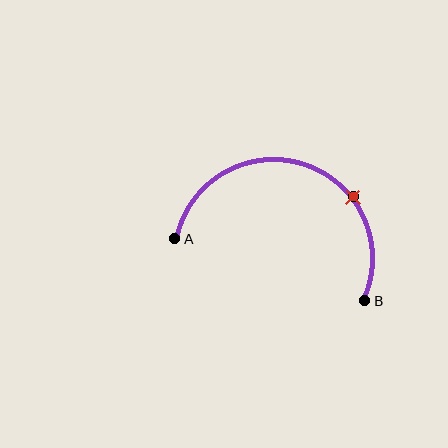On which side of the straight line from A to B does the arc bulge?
The arc bulges above the straight line connecting A and B.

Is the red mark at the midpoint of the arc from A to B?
No. The red mark lies on the arc but is closer to endpoint B. The arc midpoint would be at the point on the curve equidistant along the arc from both A and B.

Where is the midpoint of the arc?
The arc midpoint is the point on the curve farthest from the straight line joining A and B. It sits above that line.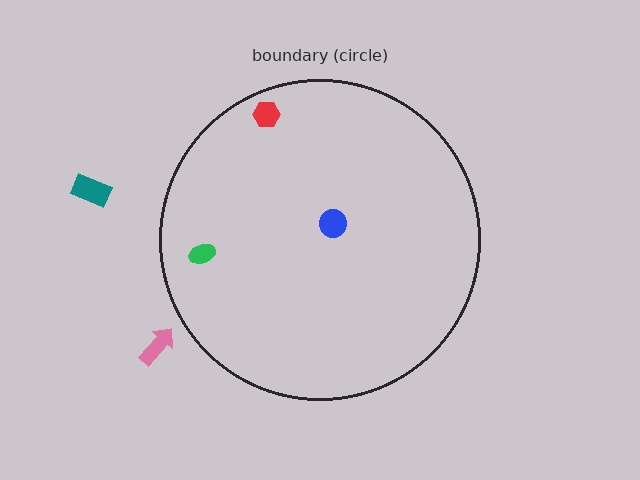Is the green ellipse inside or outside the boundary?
Inside.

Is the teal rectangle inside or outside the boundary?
Outside.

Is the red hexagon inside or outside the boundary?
Inside.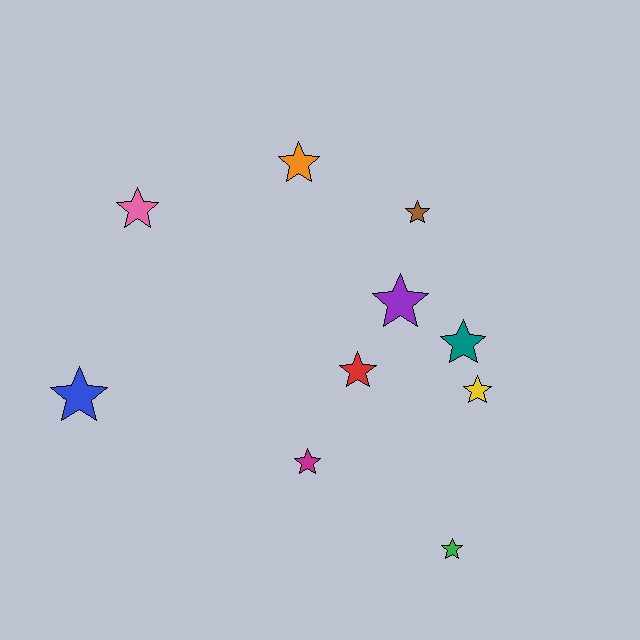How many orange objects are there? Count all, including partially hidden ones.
There is 1 orange object.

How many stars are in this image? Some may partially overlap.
There are 10 stars.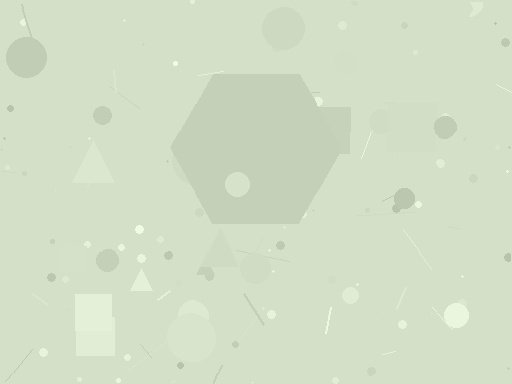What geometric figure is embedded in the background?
A hexagon is embedded in the background.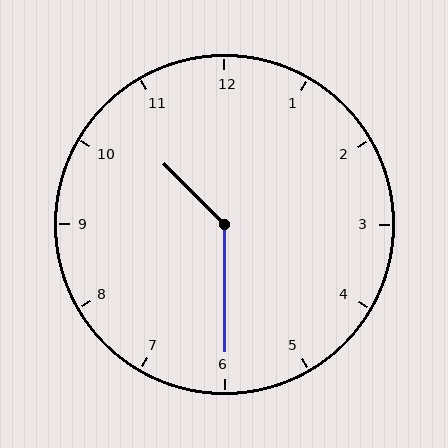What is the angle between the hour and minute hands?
Approximately 135 degrees.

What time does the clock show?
10:30.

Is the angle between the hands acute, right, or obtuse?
It is obtuse.